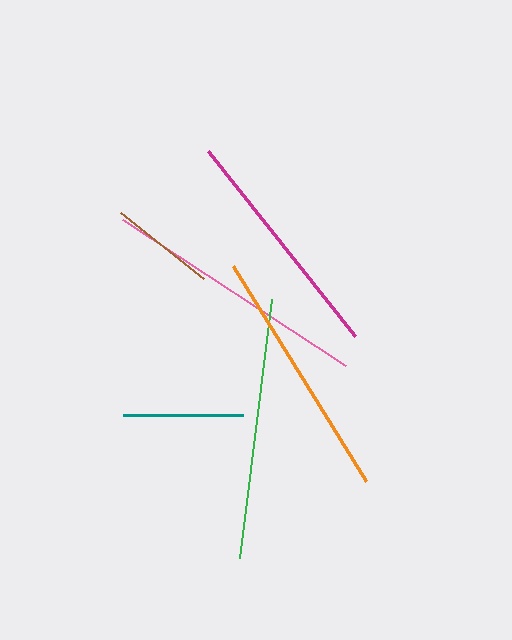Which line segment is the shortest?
The brown line is the shortest at approximately 107 pixels.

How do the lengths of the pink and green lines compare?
The pink and green lines are approximately the same length.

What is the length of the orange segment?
The orange segment is approximately 253 pixels long.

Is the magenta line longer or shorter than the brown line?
The magenta line is longer than the brown line.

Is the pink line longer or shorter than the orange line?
The pink line is longer than the orange line.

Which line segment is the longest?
The pink line is the longest at approximately 267 pixels.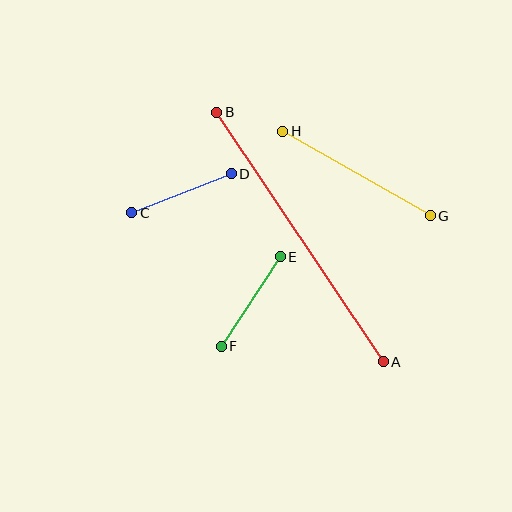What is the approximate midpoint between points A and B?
The midpoint is at approximately (300, 237) pixels.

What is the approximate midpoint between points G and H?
The midpoint is at approximately (357, 174) pixels.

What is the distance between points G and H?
The distance is approximately 170 pixels.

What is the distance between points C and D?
The distance is approximately 107 pixels.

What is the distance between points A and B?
The distance is approximately 300 pixels.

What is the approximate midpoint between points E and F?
The midpoint is at approximately (251, 301) pixels.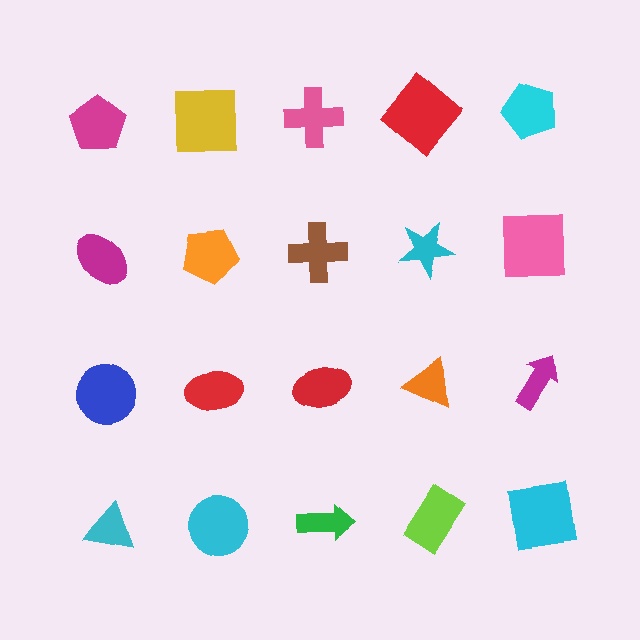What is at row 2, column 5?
A pink square.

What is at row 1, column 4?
A red diamond.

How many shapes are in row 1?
5 shapes.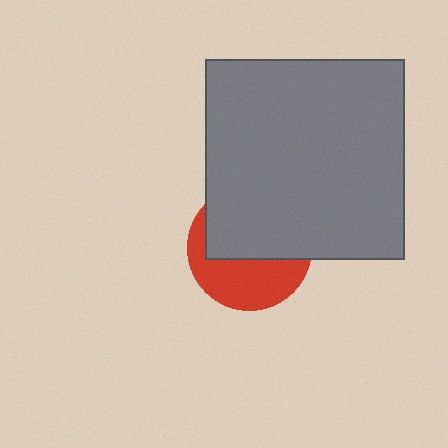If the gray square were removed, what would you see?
You would see the complete red circle.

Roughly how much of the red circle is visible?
A small part of it is visible (roughly 45%).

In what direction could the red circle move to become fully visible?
The red circle could move down. That would shift it out from behind the gray square entirely.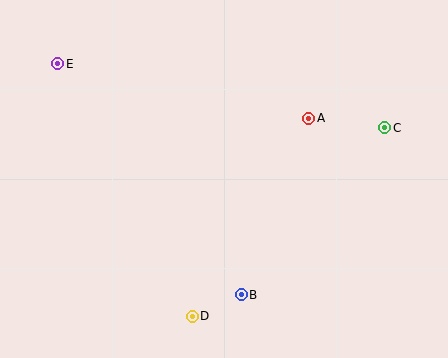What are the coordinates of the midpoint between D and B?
The midpoint between D and B is at (217, 306).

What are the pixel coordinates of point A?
Point A is at (309, 118).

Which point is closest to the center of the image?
Point A at (309, 118) is closest to the center.